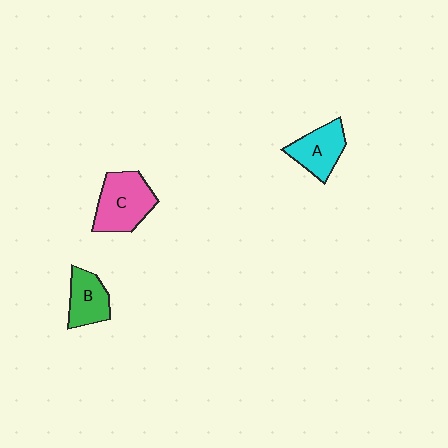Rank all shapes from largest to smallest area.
From largest to smallest: C (pink), A (cyan), B (green).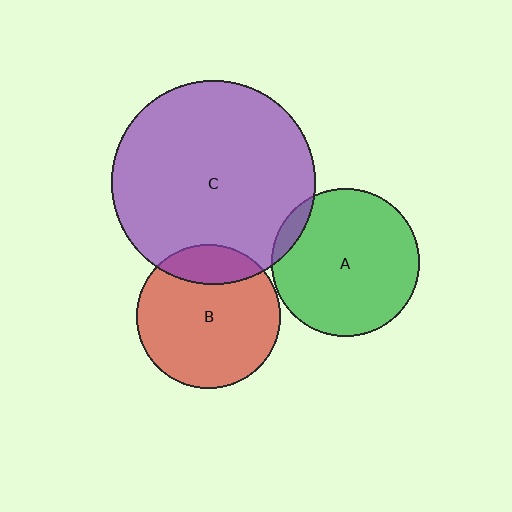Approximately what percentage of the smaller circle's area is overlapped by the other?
Approximately 5%.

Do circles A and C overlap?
Yes.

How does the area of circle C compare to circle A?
Approximately 1.9 times.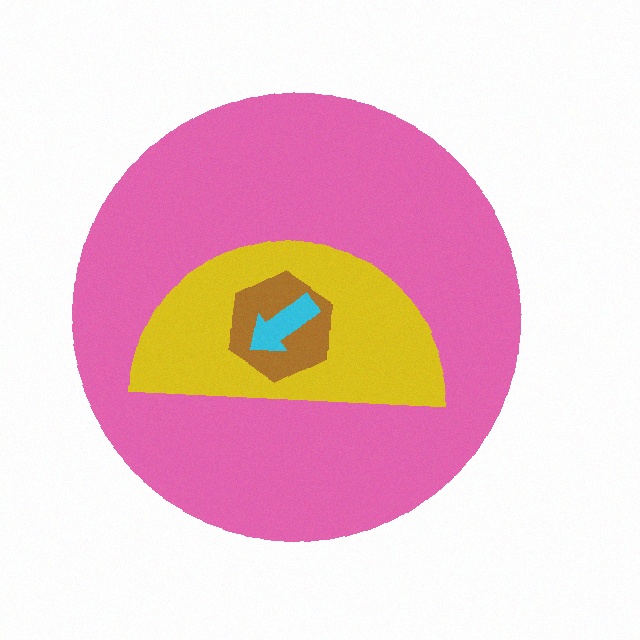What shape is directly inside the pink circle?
The yellow semicircle.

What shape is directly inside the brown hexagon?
The cyan arrow.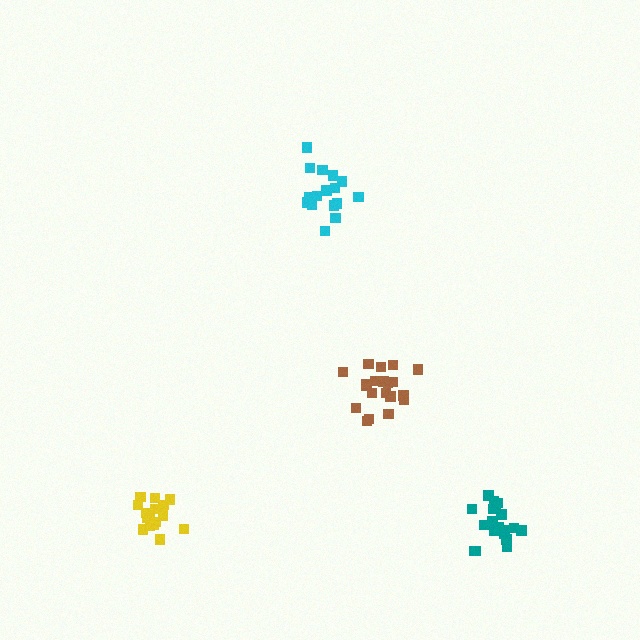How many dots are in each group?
Group 1: 17 dots, Group 2: 17 dots, Group 3: 20 dots, Group 4: 19 dots (73 total).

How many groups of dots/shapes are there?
There are 4 groups.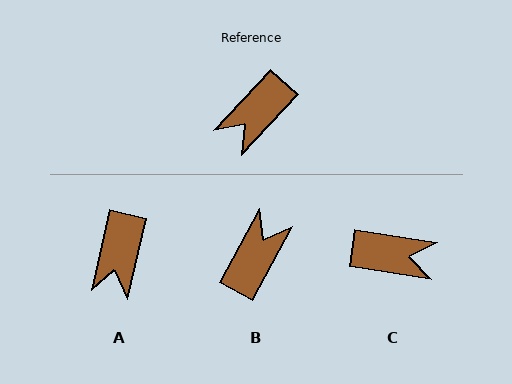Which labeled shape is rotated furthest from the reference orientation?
B, about 165 degrees away.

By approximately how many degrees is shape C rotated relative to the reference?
Approximately 124 degrees counter-clockwise.